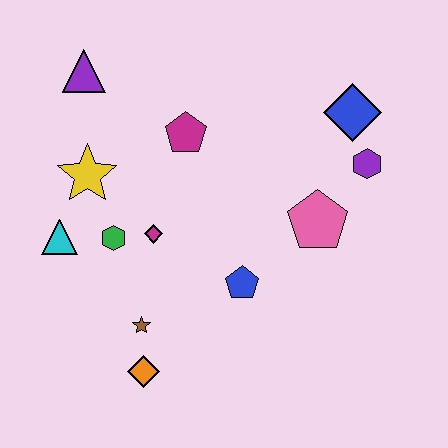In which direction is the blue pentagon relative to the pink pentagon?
The blue pentagon is to the left of the pink pentagon.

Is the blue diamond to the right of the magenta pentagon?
Yes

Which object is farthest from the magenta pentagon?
The orange diamond is farthest from the magenta pentagon.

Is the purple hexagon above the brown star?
Yes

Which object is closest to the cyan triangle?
The green hexagon is closest to the cyan triangle.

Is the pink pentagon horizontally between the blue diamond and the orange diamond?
Yes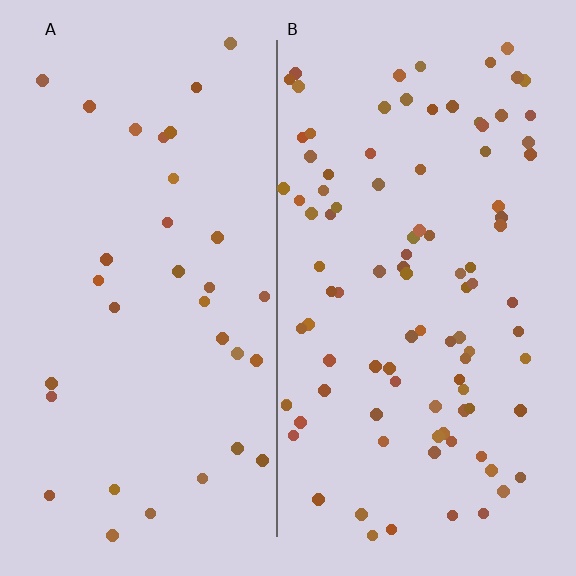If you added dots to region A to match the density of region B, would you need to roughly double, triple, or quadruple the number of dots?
Approximately triple.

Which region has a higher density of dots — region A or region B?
B (the right).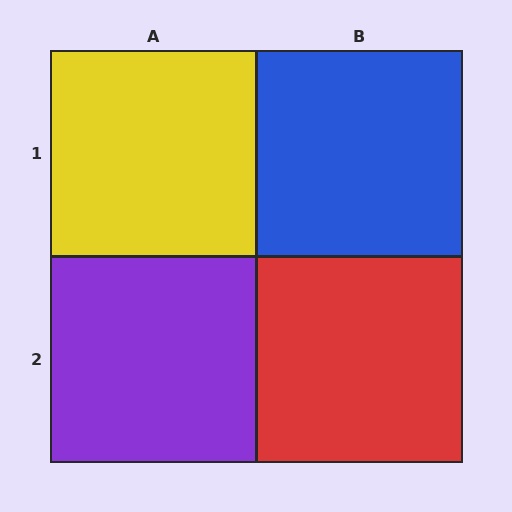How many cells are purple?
1 cell is purple.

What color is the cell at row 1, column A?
Yellow.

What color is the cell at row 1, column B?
Blue.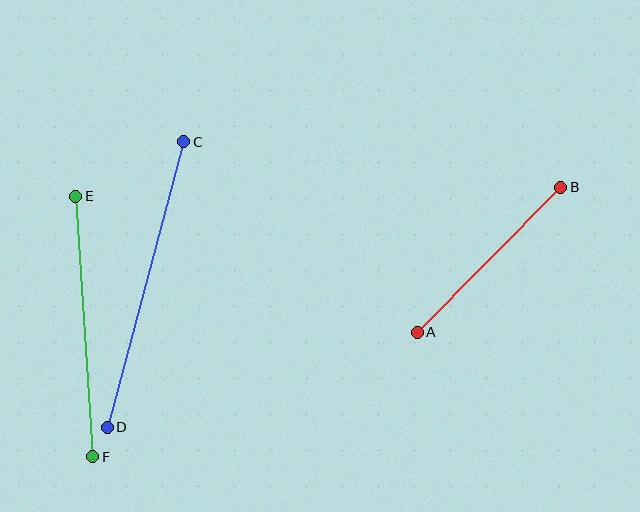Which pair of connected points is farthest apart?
Points C and D are farthest apart.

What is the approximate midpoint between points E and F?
The midpoint is at approximately (84, 326) pixels.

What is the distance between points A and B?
The distance is approximately 204 pixels.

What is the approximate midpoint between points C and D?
The midpoint is at approximately (146, 285) pixels.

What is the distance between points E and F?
The distance is approximately 261 pixels.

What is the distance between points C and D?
The distance is approximately 295 pixels.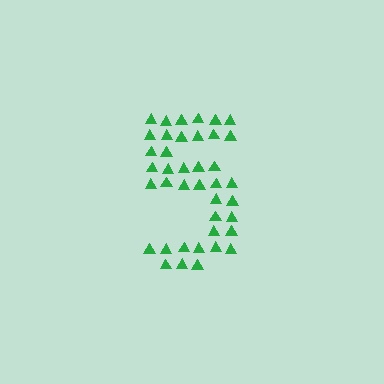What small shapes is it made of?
It is made of small triangles.